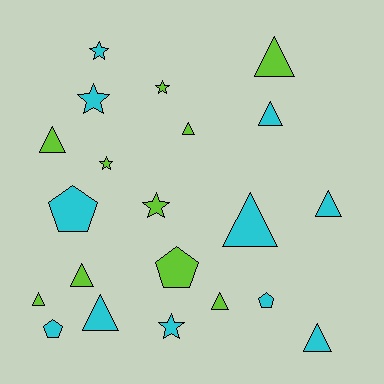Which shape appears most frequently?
Triangle, with 11 objects.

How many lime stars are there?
There are 3 lime stars.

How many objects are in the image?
There are 21 objects.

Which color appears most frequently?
Cyan, with 11 objects.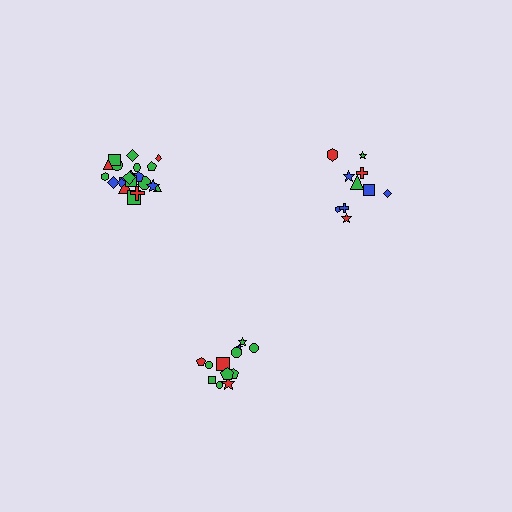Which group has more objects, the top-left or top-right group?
The top-left group.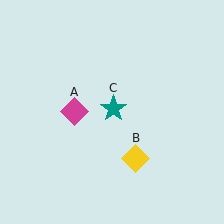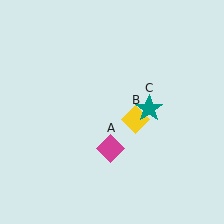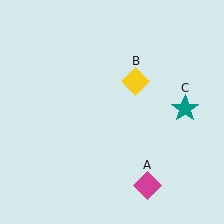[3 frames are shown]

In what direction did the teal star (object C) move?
The teal star (object C) moved right.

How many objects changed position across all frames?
3 objects changed position: magenta diamond (object A), yellow diamond (object B), teal star (object C).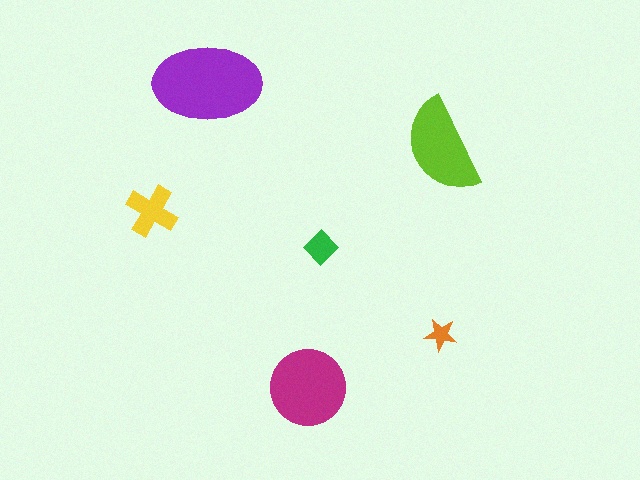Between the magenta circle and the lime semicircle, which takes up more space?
The magenta circle.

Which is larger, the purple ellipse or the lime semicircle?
The purple ellipse.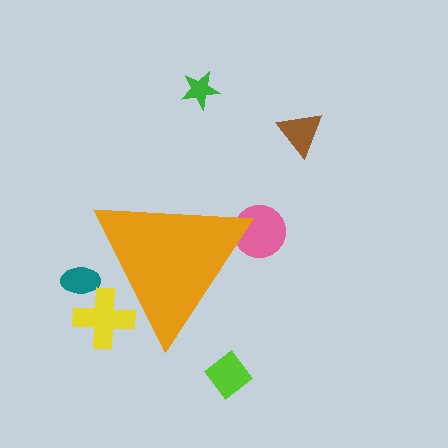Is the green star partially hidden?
No, the green star is fully visible.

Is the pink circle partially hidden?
Yes, the pink circle is partially hidden behind the orange triangle.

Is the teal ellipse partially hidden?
Yes, the teal ellipse is partially hidden behind the orange triangle.